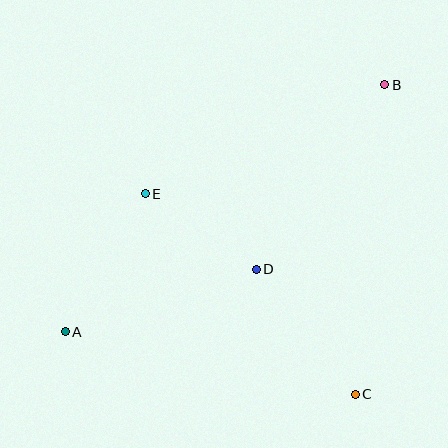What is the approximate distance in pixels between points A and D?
The distance between A and D is approximately 201 pixels.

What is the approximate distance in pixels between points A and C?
The distance between A and C is approximately 297 pixels.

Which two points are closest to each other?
Points D and E are closest to each other.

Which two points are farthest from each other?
Points A and B are farthest from each other.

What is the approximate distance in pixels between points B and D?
The distance between B and D is approximately 225 pixels.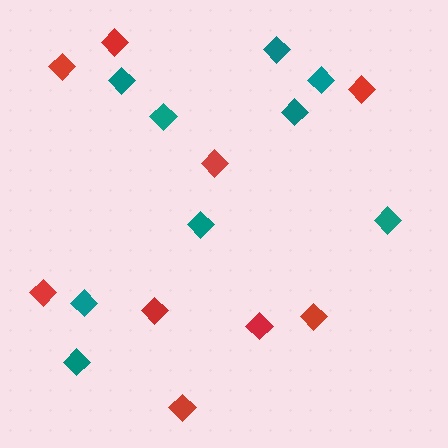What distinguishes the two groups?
There are 2 groups: one group of red diamonds (9) and one group of teal diamonds (9).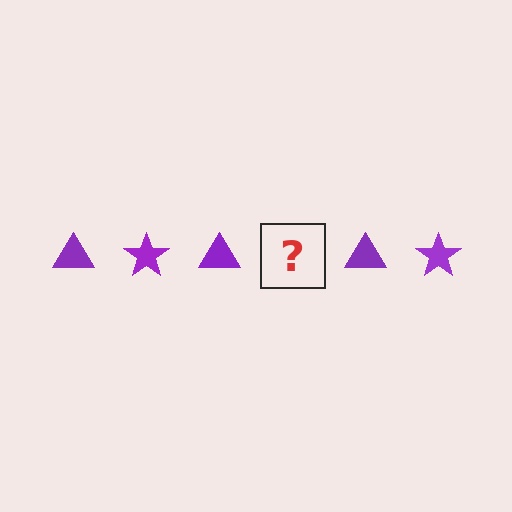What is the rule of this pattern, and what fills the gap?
The rule is that the pattern cycles through triangle, star shapes in purple. The gap should be filled with a purple star.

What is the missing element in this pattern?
The missing element is a purple star.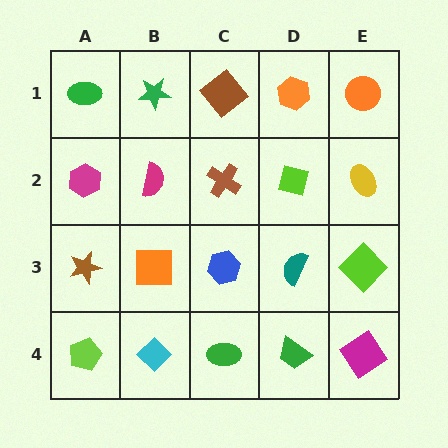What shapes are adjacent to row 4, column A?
A brown star (row 3, column A), a cyan diamond (row 4, column B).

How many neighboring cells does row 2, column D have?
4.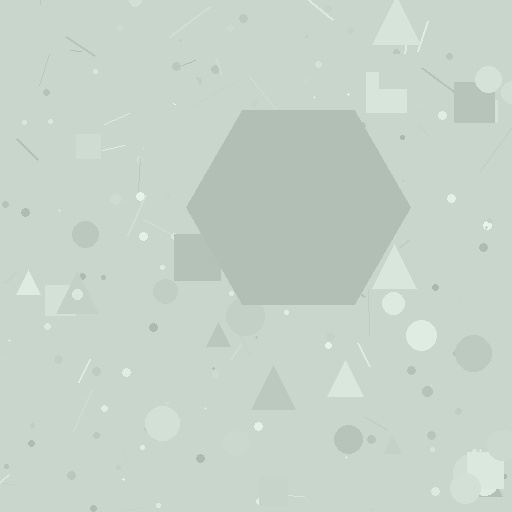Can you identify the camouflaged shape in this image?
The camouflaged shape is a hexagon.